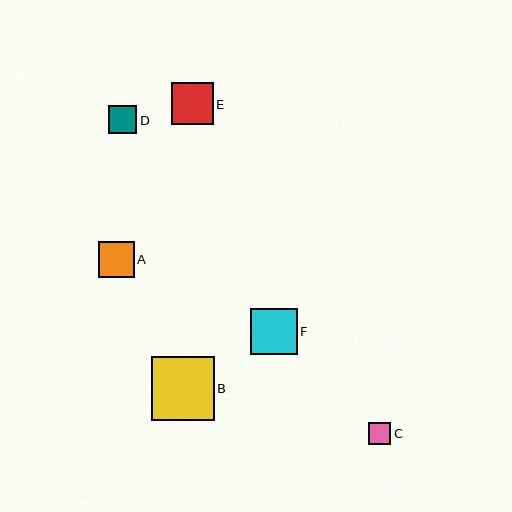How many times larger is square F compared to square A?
Square F is approximately 1.3 times the size of square A.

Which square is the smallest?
Square C is the smallest with a size of approximately 22 pixels.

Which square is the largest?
Square B is the largest with a size of approximately 63 pixels.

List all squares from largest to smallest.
From largest to smallest: B, F, E, A, D, C.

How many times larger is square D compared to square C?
Square D is approximately 1.3 times the size of square C.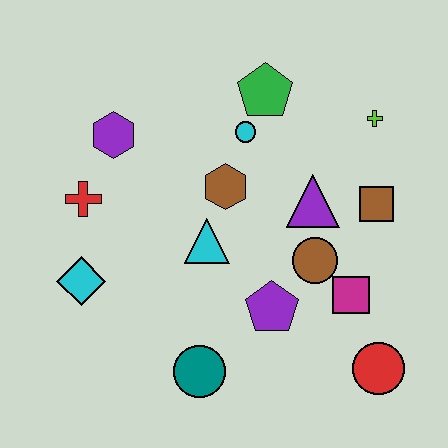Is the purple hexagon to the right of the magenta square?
No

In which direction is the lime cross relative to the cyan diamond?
The lime cross is to the right of the cyan diamond.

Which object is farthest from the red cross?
The red circle is farthest from the red cross.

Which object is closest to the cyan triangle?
The brown hexagon is closest to the cyan triangle.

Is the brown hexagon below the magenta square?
No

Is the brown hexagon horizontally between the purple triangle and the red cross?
Yes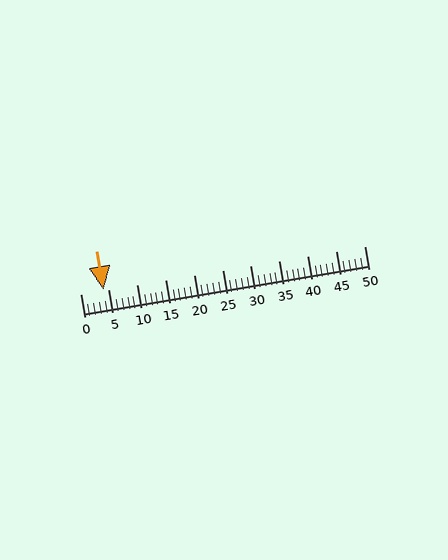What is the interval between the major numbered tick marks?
The major tick marks are spaced 5 units apart.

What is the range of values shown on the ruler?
The ruler shows values from 0 to 50.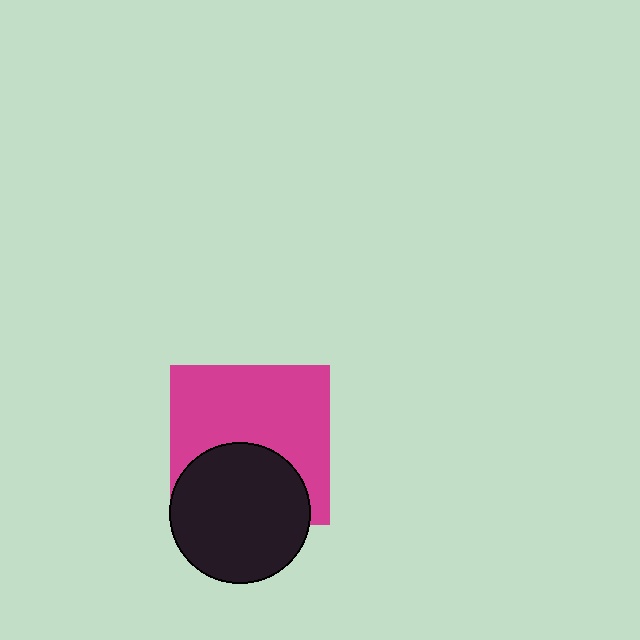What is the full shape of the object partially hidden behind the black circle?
The partially hidden object is a magenta square.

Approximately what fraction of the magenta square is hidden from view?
Roughly 38% of the magenta square is hidden behind the black circle.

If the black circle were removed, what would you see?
You would see the complete magenta square.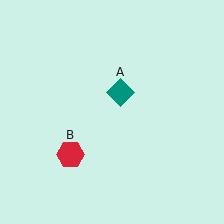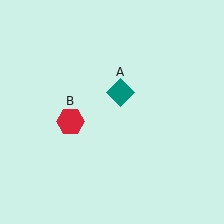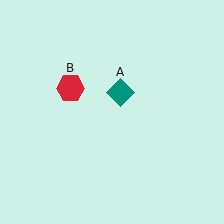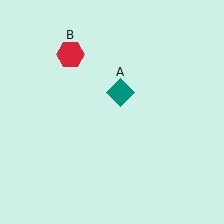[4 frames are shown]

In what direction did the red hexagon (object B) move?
The red hexagon (object B) moved up.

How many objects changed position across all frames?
1 object changed position: red hexagon (object B).